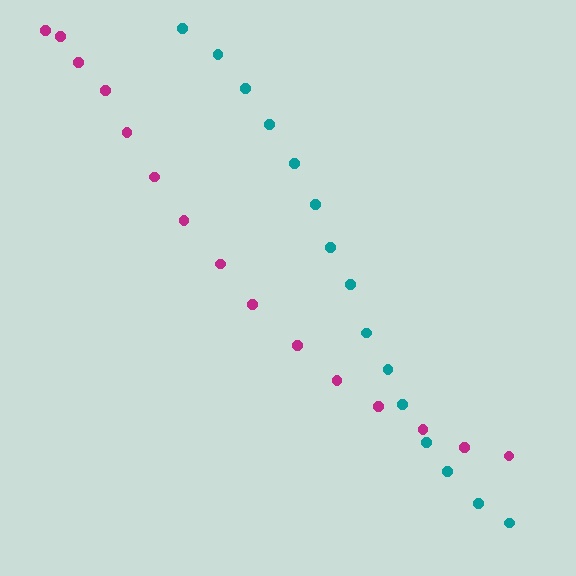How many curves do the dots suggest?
There are 2 distinct paths.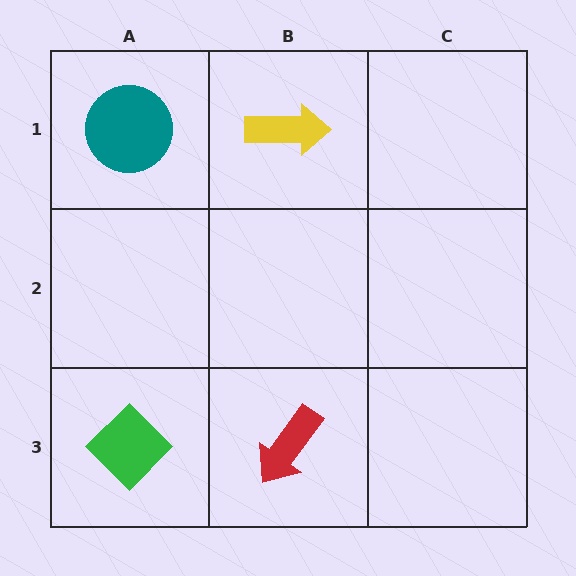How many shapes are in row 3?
2 shapes.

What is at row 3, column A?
A green diamond.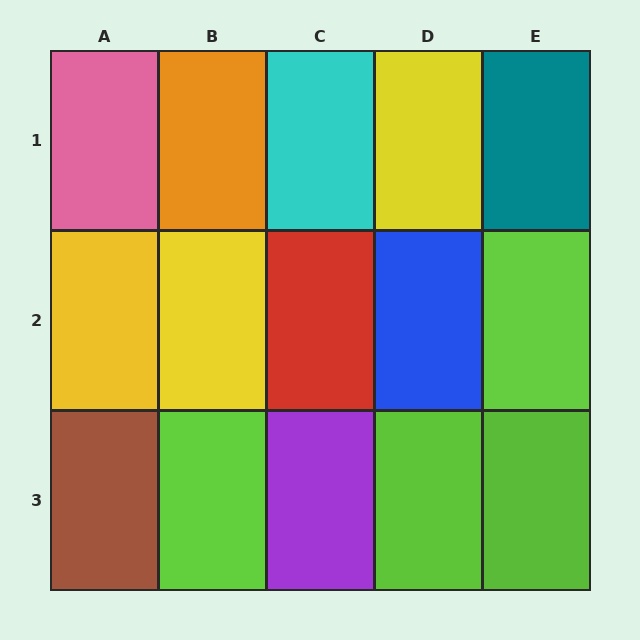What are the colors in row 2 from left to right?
Yellow, yellow, red, blue, lime.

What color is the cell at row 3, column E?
Lime.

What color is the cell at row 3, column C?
Purple.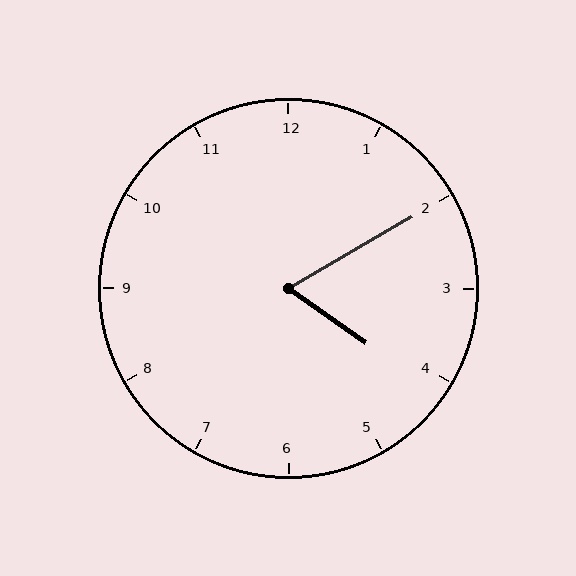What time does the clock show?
4:10.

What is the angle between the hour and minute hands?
Approximately 65 degrees.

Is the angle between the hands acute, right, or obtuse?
It is acute.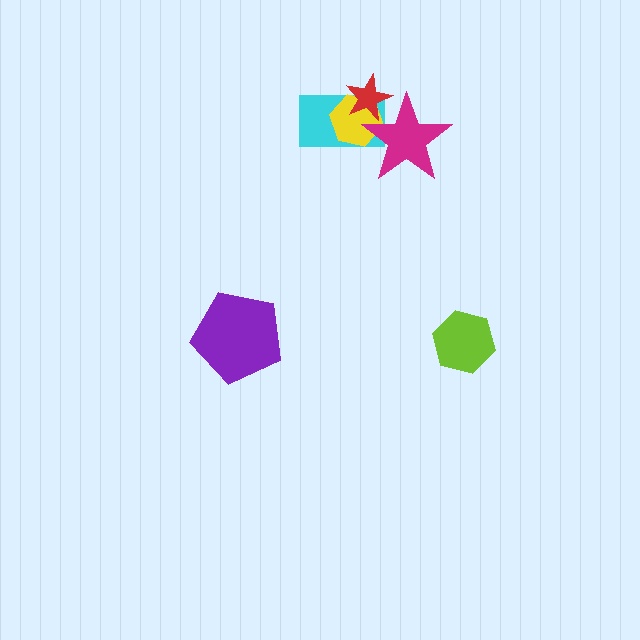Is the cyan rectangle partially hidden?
Yes, it is partially covered by another shape.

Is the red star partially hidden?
No, no other shape covers it.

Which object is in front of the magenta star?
The red star is in front of the magenta star.